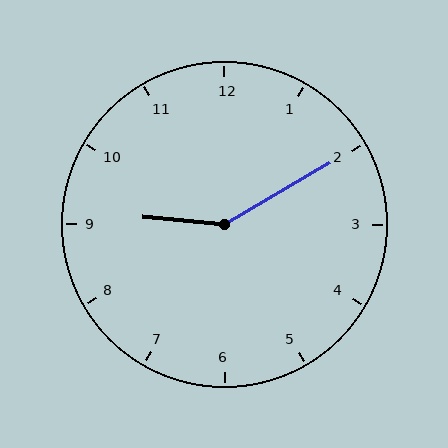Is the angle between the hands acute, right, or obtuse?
It is obtuse.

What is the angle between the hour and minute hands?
Approximately 145 degrees.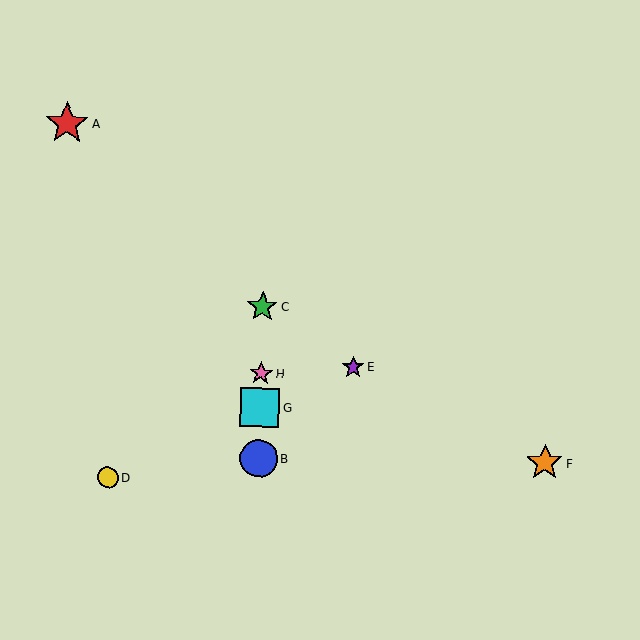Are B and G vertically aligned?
Yes, both are at x≈259.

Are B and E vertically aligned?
No, B is at x≈259 and E is at x≈353.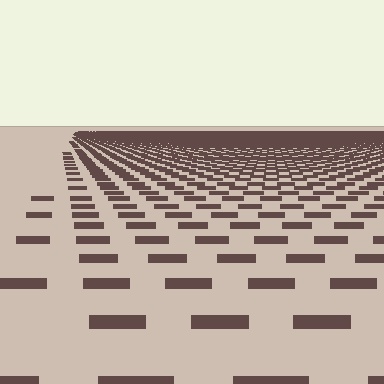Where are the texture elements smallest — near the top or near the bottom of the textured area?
Near the top.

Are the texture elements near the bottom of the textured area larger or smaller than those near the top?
Larger. Near the bottom, elements are closer to the viewer and appear at a bigger on-screen size.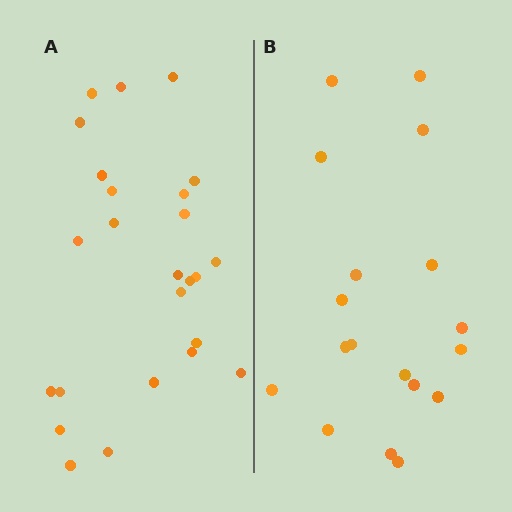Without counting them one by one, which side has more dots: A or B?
Region A (the left region) has more dots.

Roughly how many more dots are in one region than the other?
Region A has roughly 8 or so more dots than region B.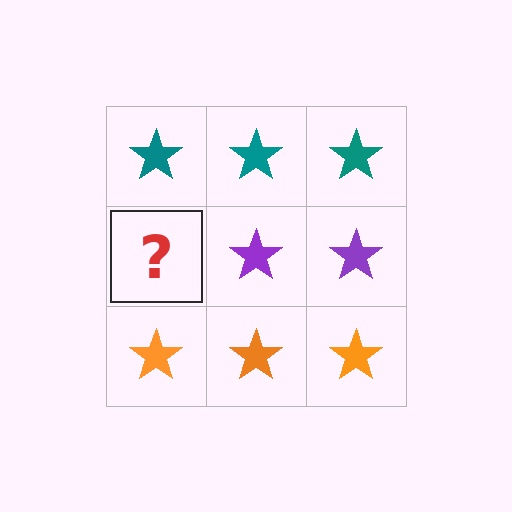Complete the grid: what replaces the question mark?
The question mark should be replaced with a purple star.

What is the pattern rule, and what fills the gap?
The rule is that each row has a consistent color. The gap should be filled with a purple star.